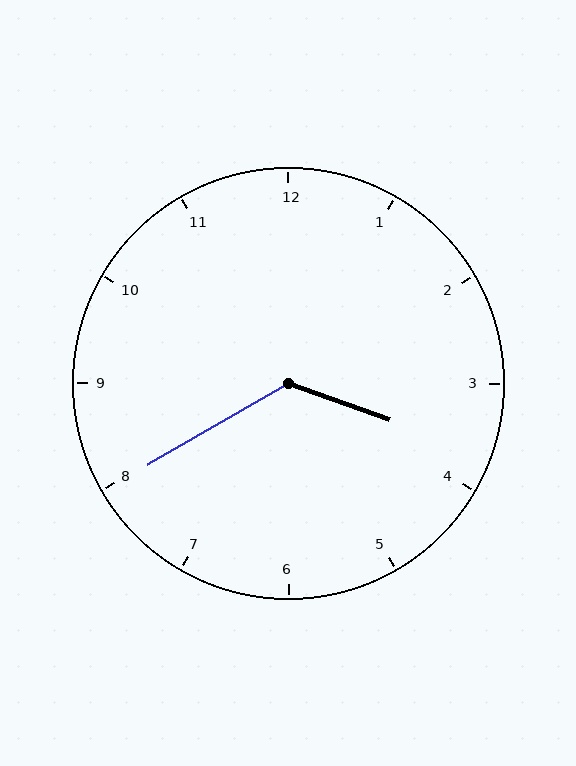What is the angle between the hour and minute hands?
Approximately 130 degrees.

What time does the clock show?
3:40.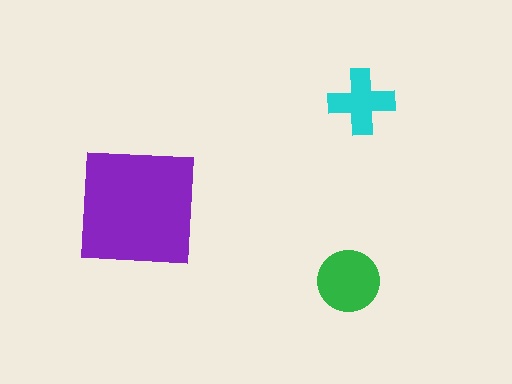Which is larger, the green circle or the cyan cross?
The green circle.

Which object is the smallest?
The cyan cross.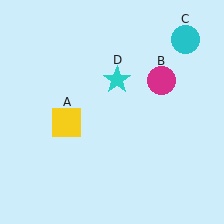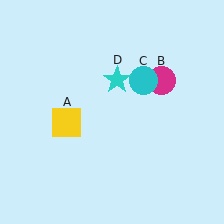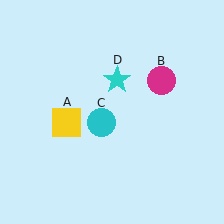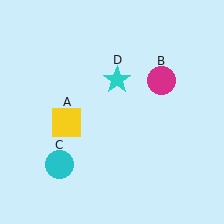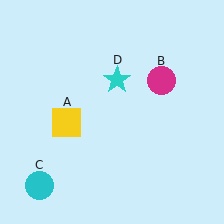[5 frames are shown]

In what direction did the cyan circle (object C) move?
The cyan circle (object C) moved down and to the left.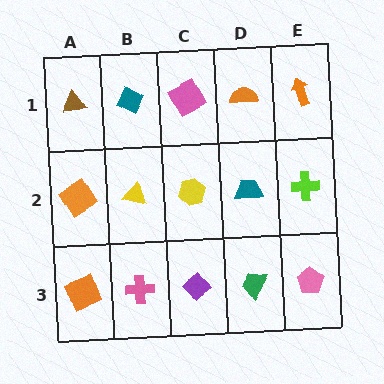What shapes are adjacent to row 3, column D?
A teal trapezoid (row 2, column D), a purple diamond (row 3, column C), a pink pentagon (row 3, column E).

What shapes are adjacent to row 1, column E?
A lime cross (row 2, column E), an orange semicircle (row 1, column D).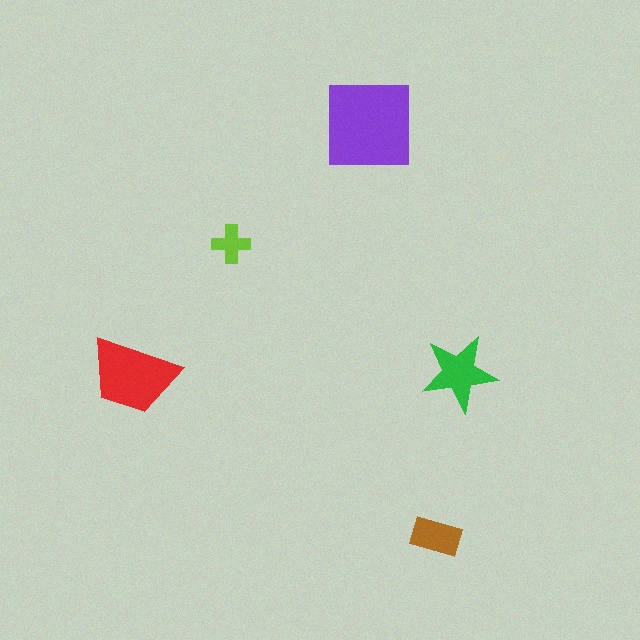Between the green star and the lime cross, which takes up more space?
The green star.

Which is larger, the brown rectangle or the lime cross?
The brown rectangle.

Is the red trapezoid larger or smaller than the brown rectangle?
Larger.